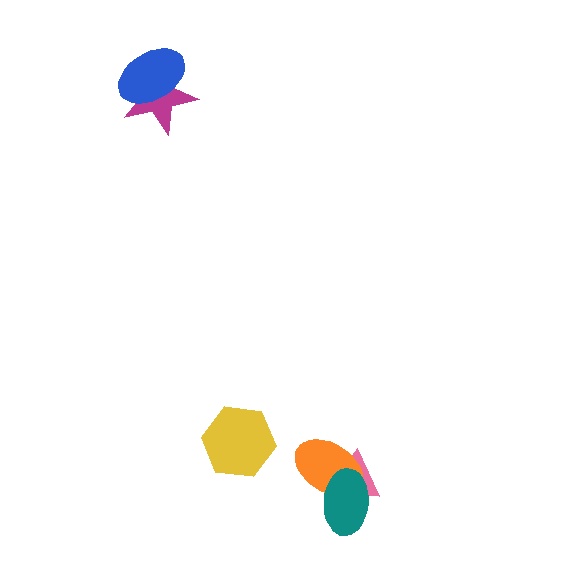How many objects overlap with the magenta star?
1 object overlaps with the magenta star.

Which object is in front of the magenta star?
The blue ellipse is in front of the magenta star.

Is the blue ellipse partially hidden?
No, no other shape covers it.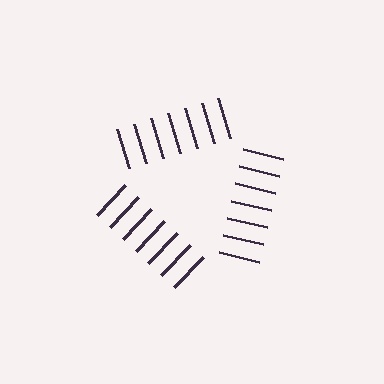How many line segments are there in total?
21 — 7 along each of the 3 edges.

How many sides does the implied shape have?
3 sides — the line-ends trace a triangle.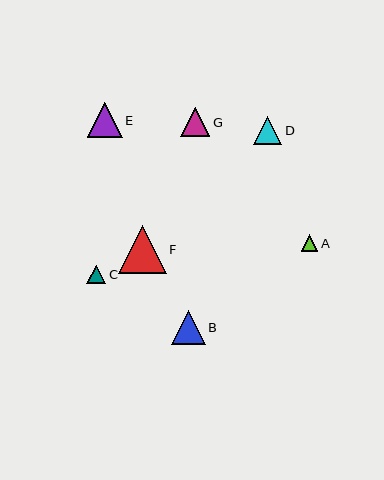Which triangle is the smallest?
Triangle A is the smallest with a size of approximately 17 pixels.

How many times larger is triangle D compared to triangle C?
Triangle D is approximately 1.5 times the size of triangle C.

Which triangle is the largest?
Triangle F is the largest with a size of approximately 48 pixels.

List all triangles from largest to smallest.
From largest to smallest: F, E, B, G, D, C, A.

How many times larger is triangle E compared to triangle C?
Triangle E is approximately 1.9 times the size of triangle C.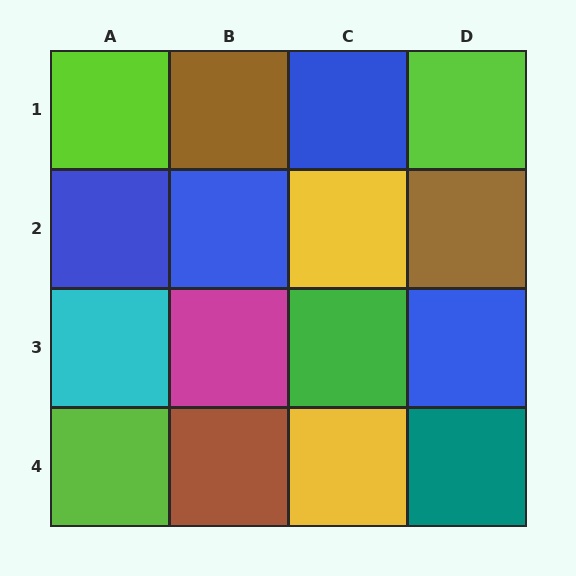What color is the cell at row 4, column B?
Brown.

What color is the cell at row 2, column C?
Yellow.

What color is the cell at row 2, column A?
Blue.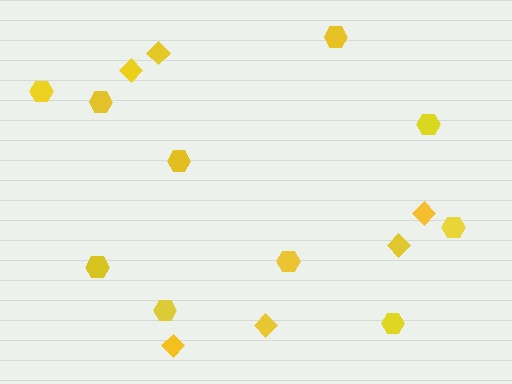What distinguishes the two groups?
There are 2 groups: one group of hexagons (10) and one group of diamonds (6).